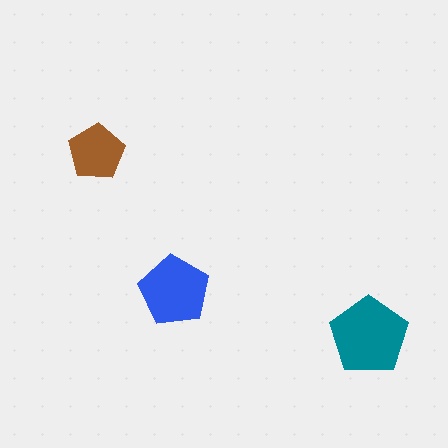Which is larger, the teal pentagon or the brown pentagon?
The teal one.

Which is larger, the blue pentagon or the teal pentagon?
The teal one.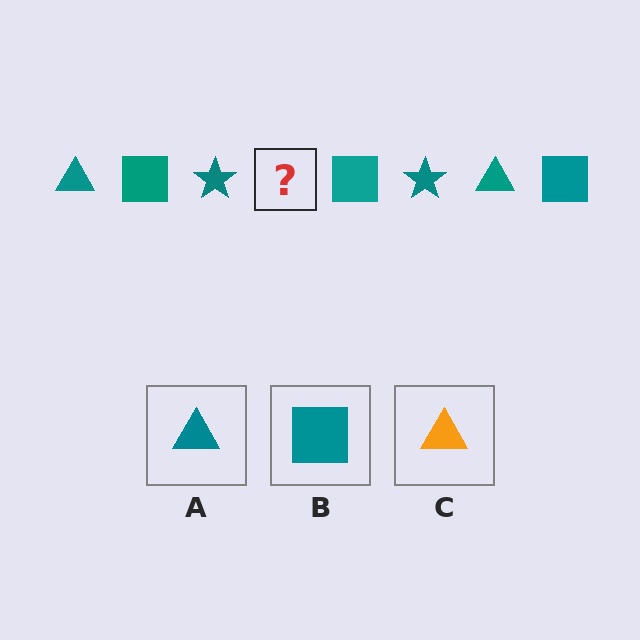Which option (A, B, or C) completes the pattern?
A.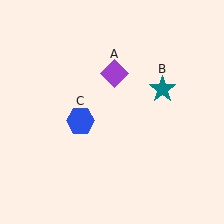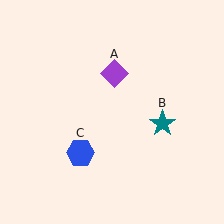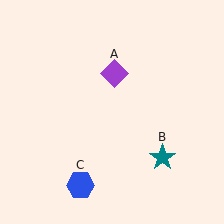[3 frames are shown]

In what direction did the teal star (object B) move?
The teal star (object B) moved down.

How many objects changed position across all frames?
2 objects changed position: teal star (object B), blue hexagon (object C).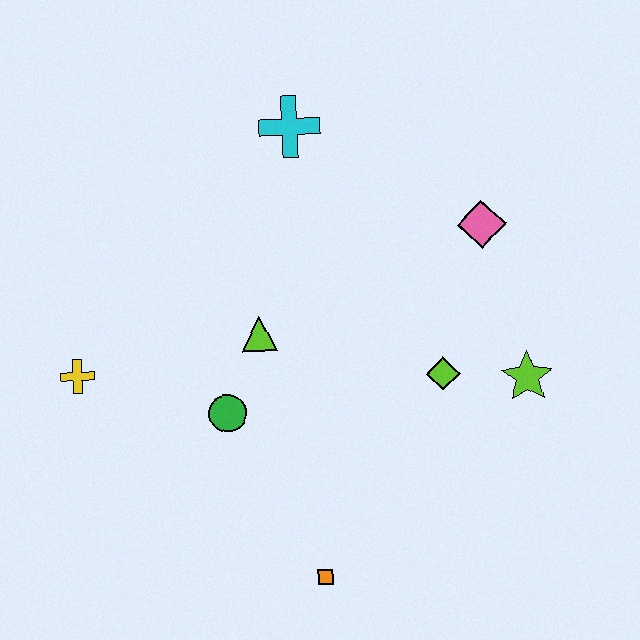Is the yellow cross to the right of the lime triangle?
No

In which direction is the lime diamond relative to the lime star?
The lime diamond is to the left of the lime star.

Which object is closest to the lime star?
The lime diamond is closest to the lime star.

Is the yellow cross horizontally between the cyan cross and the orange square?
No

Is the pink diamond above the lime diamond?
Yes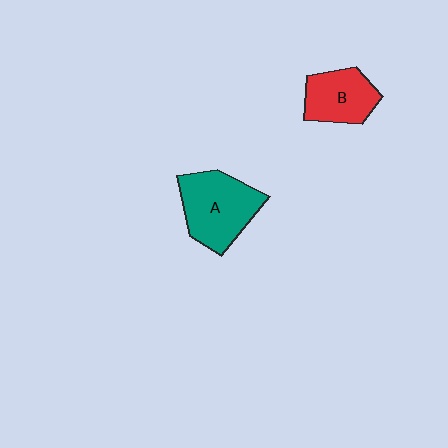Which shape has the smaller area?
Shape B (red).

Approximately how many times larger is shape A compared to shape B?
Approximately 1.4 times.